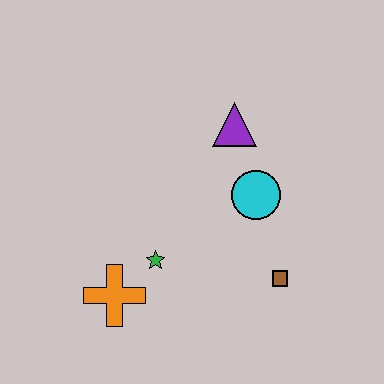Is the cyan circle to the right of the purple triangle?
Yes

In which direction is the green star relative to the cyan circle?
The green star is to the left of the cyan circle.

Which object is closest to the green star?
The orange cross is closest to the green star.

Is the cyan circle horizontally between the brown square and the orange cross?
Yes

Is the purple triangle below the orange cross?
No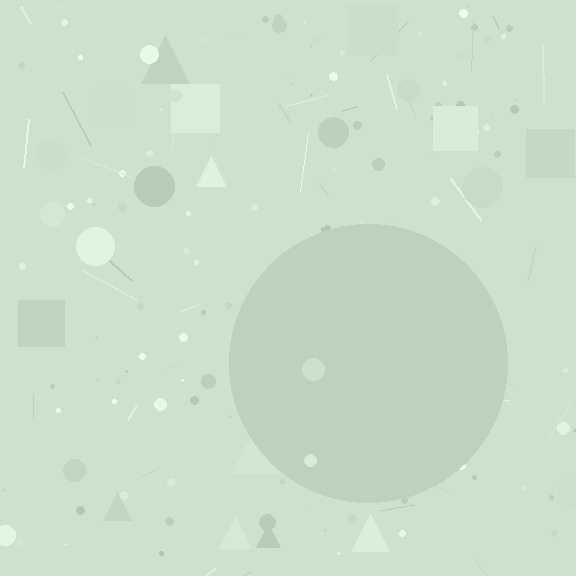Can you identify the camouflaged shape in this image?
The camouflaged shape is a circle.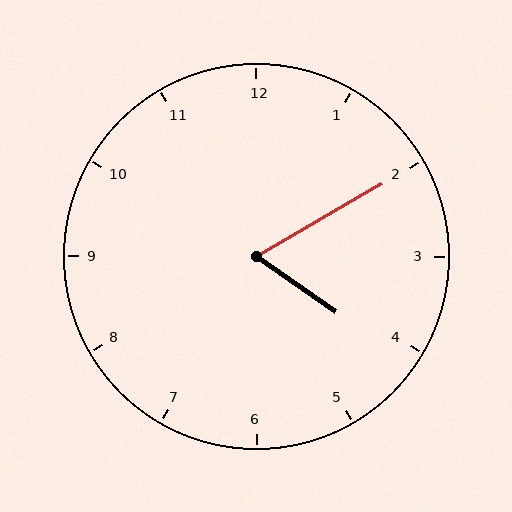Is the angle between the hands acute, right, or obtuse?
It is acute.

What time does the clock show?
4:10.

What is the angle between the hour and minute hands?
Approximately 65 degrees.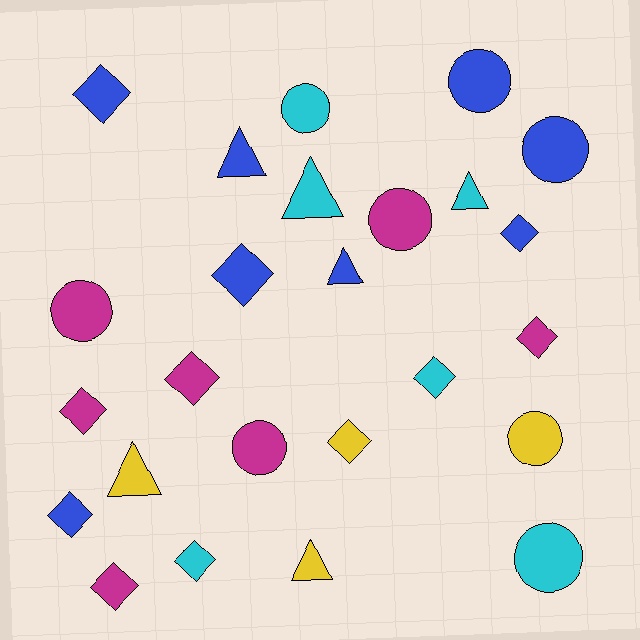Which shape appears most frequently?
Diamond, with 11 objects.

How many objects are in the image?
There are 25 objects.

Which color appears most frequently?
Blue, with 8 objects.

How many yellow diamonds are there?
There is 1 yellow diamond.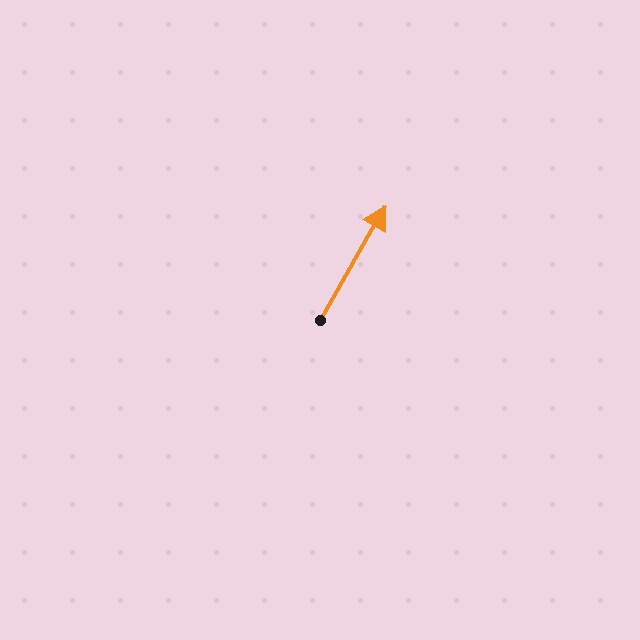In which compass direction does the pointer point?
Northeast.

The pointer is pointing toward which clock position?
Roughly 1 o'clock.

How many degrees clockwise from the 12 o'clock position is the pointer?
Approximately 30 degrees.